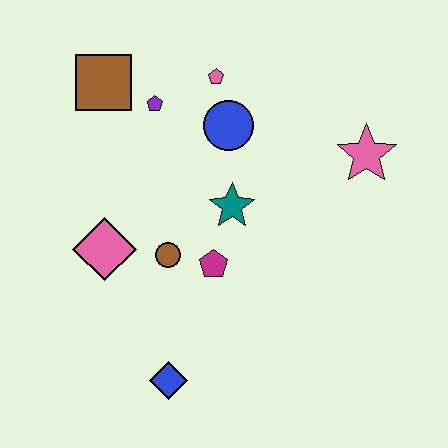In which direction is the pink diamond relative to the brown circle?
The pink diamond is to the left of the brown circle.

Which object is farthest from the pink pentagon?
The blue diamond is farthest from the pink pentagon.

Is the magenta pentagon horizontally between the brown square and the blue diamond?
No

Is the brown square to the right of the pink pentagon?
No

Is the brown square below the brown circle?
No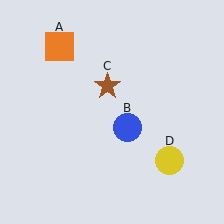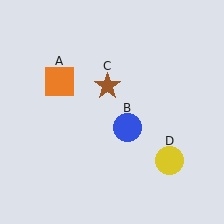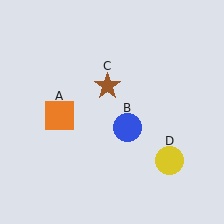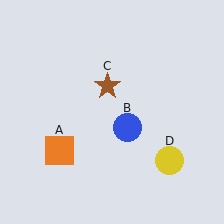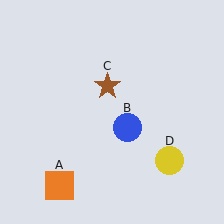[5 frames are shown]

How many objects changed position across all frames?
1 object changed position: orange square (object A).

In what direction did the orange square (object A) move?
The orange square (object A) moved down.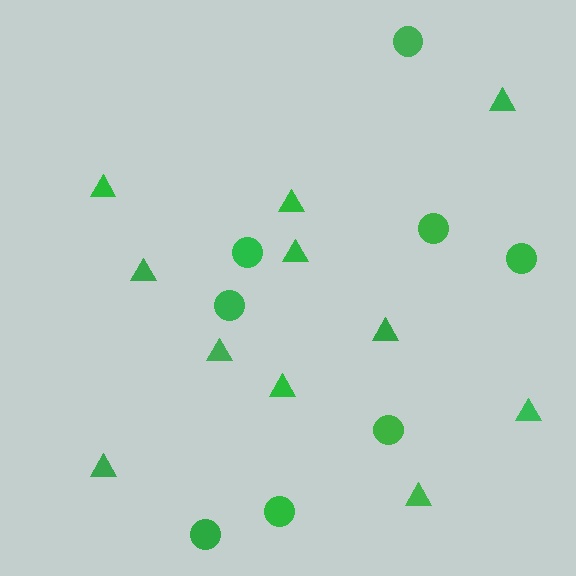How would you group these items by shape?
There are 2 groups: one group of triangles (11) and one group of circles (8).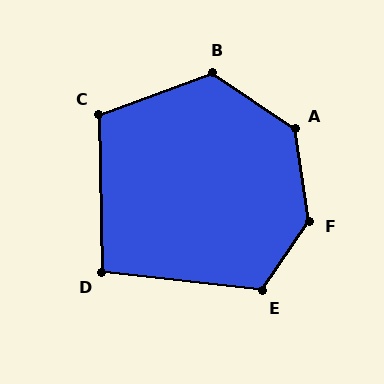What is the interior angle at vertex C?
Approximately 109 degrees (obtuse).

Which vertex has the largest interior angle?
F, at approximately 137 degrees.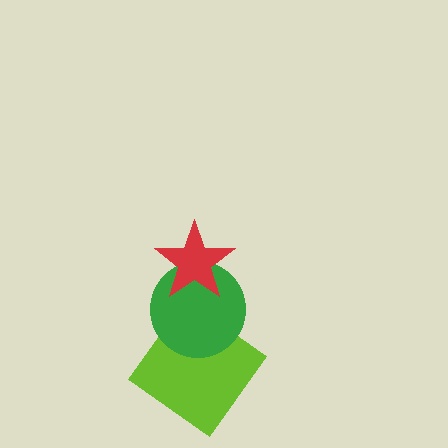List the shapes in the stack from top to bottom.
From top to bottom: the red star, the green circle, the lime diamond.